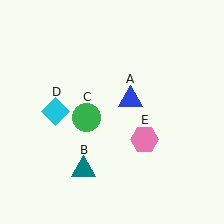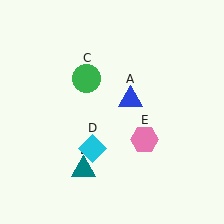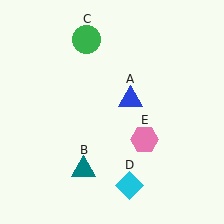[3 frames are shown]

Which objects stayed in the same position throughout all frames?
Blue triangle (object A) and teal triangle (object B) and pink hexagon (object E) remained stationary.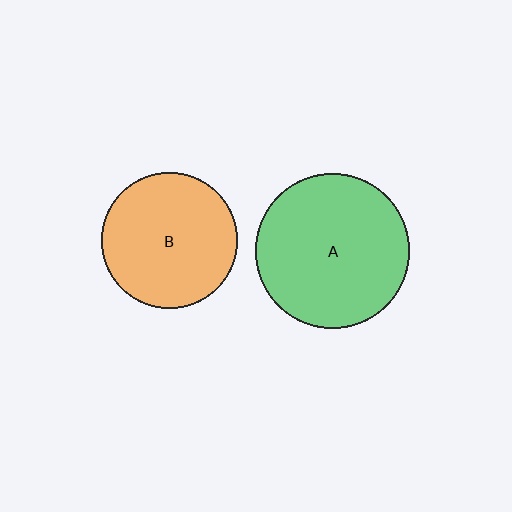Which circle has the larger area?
Circle A (green).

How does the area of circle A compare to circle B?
Approximately 1.3 times.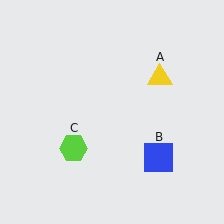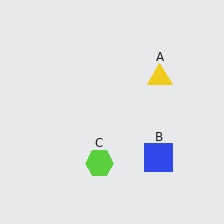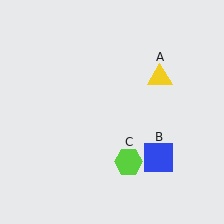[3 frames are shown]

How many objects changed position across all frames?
1 object changed position: lime hexagon (object C).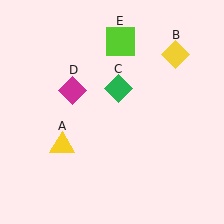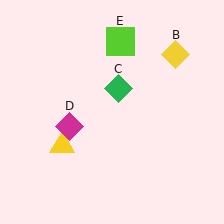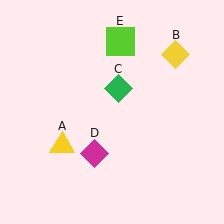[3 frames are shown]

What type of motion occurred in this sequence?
The magenta diamond (object D) rotated counterclockwise around the center of the scene.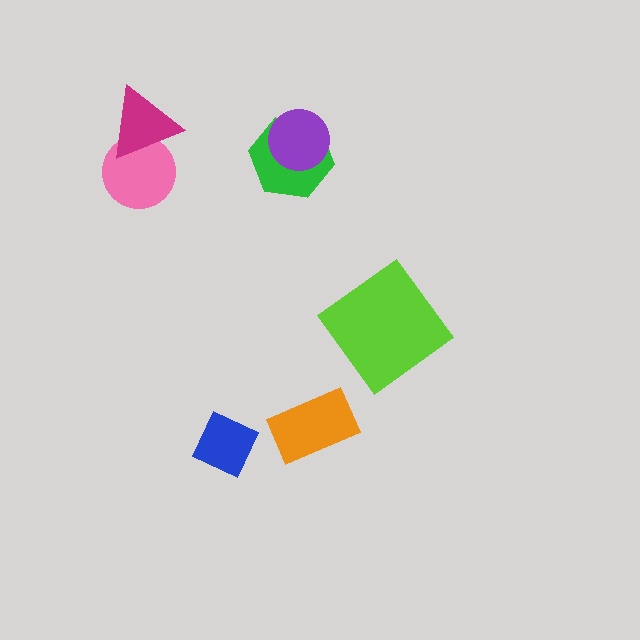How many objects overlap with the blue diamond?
0 objects overlap with the blue diamond.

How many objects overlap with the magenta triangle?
1 object overlaps with the magenta triangle.